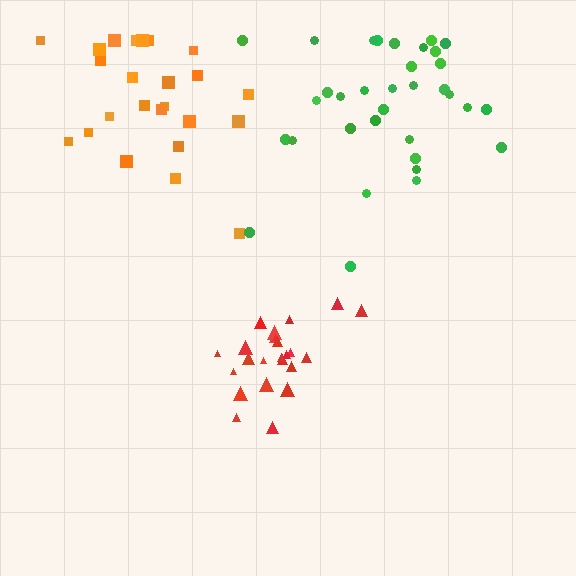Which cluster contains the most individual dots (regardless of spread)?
Green (34).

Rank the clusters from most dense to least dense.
red, green, orange.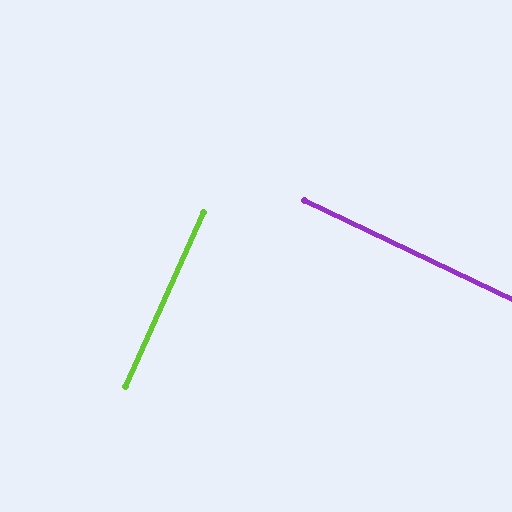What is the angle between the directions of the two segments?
Approximately 89 degrees.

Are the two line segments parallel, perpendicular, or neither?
Perpendicular — they meet at approximately 89°.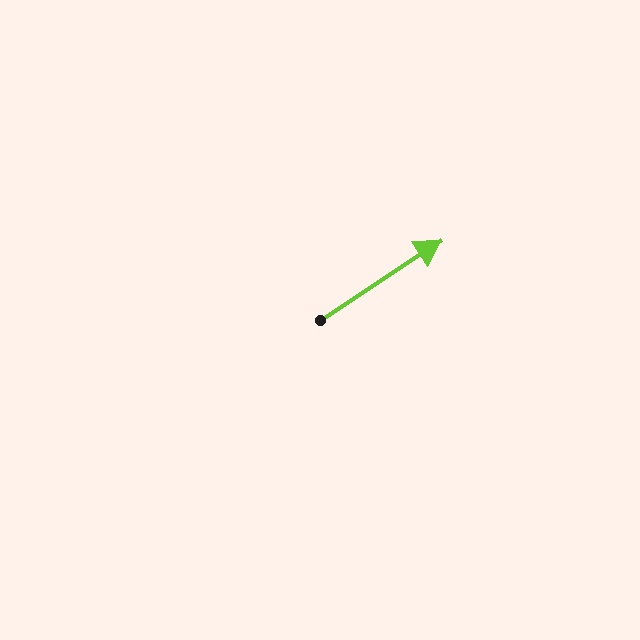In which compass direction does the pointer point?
Northeast.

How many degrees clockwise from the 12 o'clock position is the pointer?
Approximately 56 degrees.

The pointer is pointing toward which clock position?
Roughly 2 o'clock.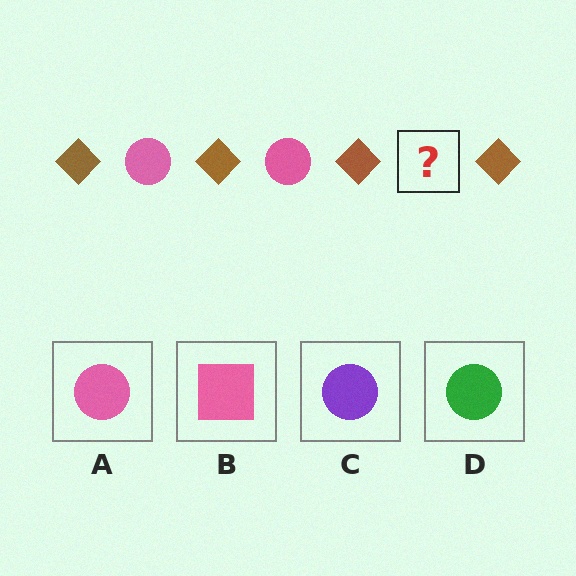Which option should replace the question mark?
Option A.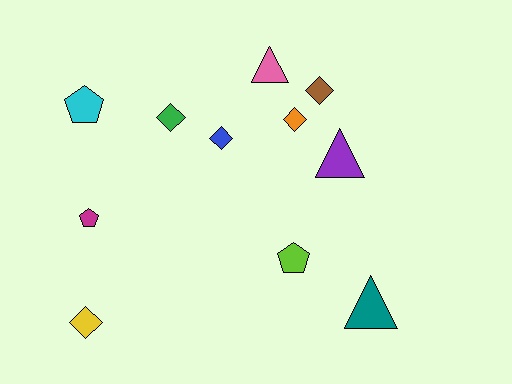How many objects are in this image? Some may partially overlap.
There are 11 objects.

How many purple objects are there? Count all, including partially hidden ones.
There is 1 purple object.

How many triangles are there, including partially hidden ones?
There are 3 triangles.